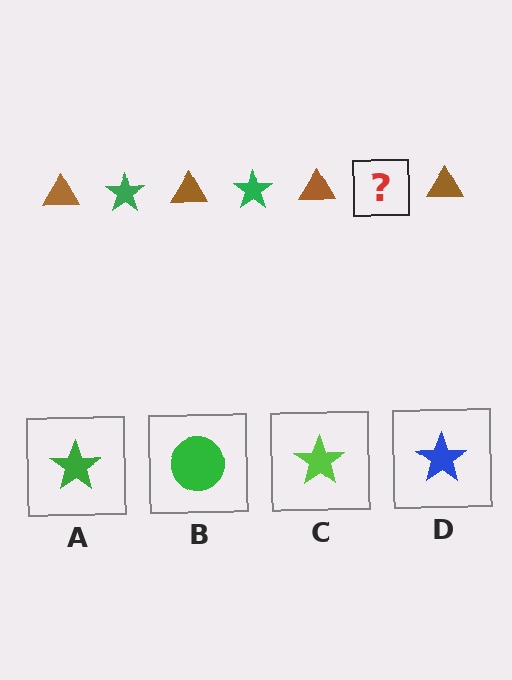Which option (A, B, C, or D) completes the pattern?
A.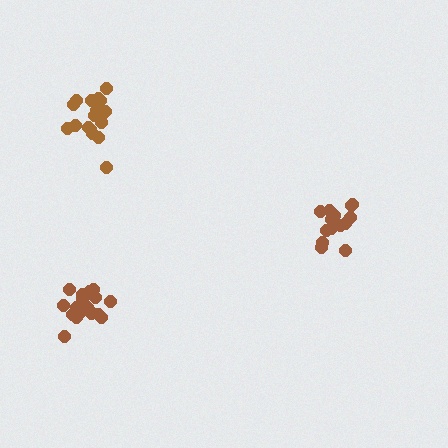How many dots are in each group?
Group 1: 19 dots, Group 2: 15 dots, Group 3: 21 dots (55 total).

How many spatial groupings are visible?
There are 3 spatial groupings.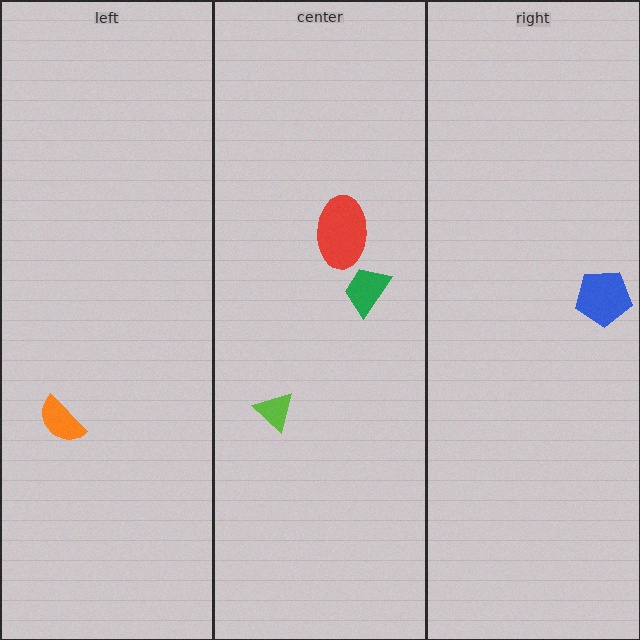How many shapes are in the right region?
1.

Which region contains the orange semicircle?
The left region.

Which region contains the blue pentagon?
The right region.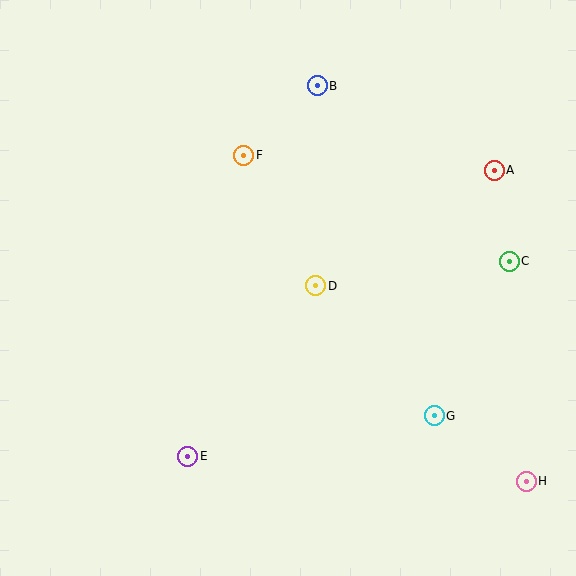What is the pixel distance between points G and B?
The distance between G and B is 350 pixels.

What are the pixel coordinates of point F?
Point F is at (244, 155).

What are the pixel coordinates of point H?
Point H is at (526, 481).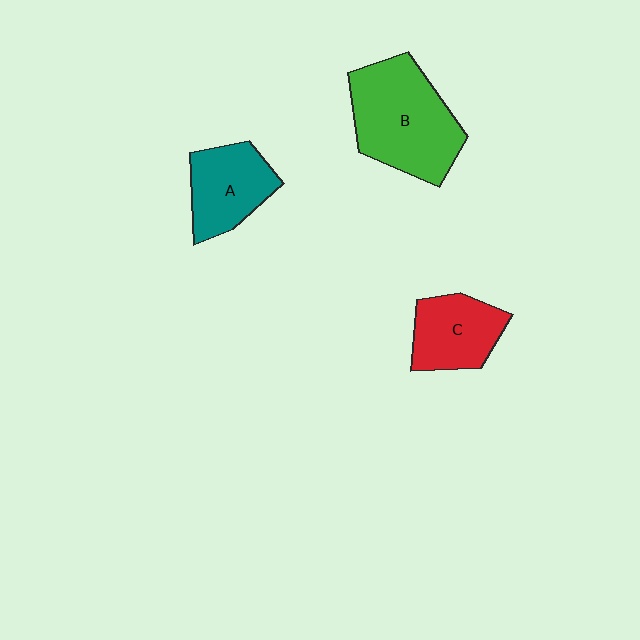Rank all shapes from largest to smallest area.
From largest to smallest: B (green), A (teal), C (red).